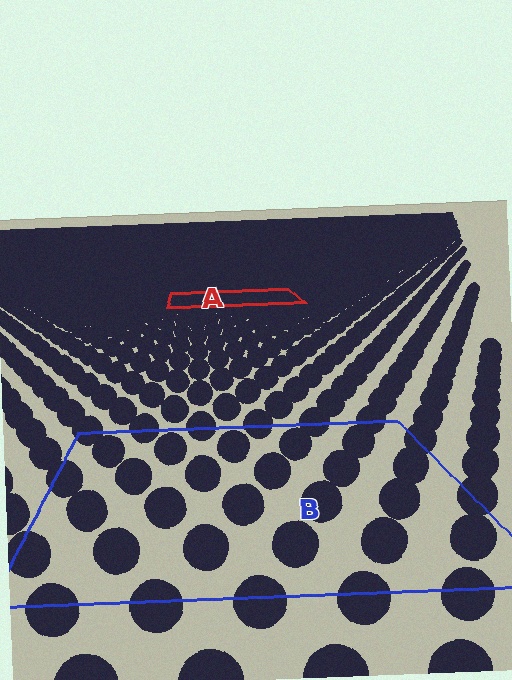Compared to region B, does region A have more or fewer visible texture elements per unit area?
Region A has more texture elements per unit area — they are packed more densely because it is farther away.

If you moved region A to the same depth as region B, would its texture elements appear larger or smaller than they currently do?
They would appear larger. At a closer depth, the same texture elements are projected at a bigger on-screen size.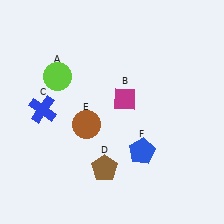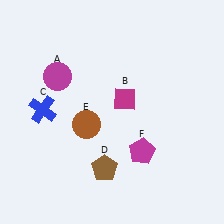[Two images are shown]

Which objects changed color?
A changed from lime to magenta. F changed from blue to magenta.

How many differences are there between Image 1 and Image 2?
There are 2 differences between the two images.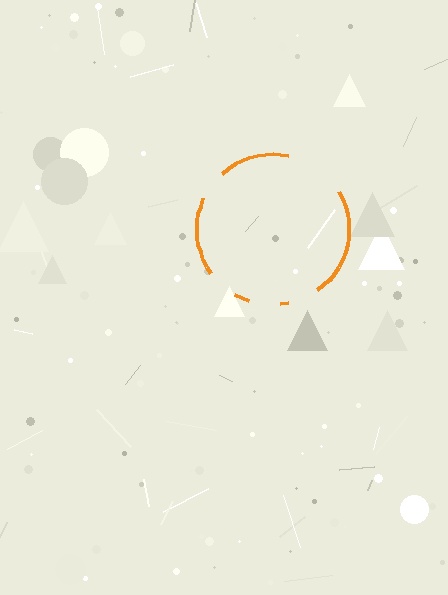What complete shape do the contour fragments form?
The contour fragments form a circle.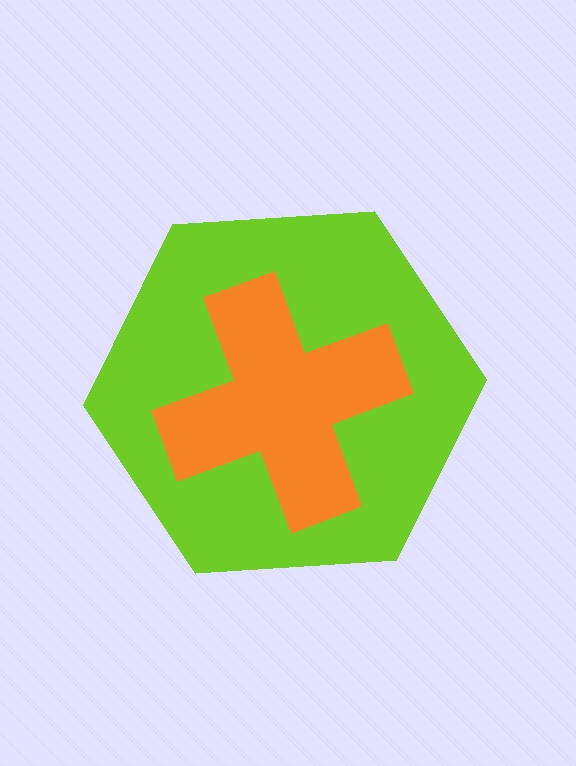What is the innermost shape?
The orange cross.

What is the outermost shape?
The lime hexagon.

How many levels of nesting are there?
2.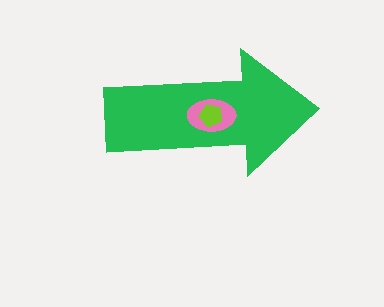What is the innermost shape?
The lime pentagon.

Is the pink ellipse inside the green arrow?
Yes.